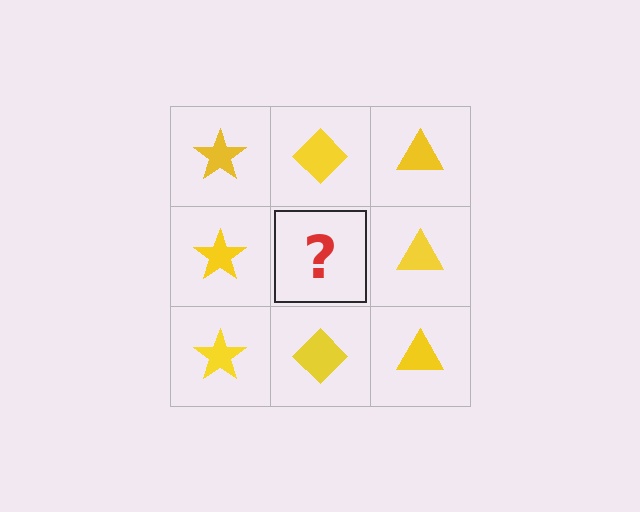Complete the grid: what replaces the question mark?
The question mark should be replaced with a yellow diamond.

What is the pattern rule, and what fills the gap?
The rule is that each column has a consistent shape. The gap should be filled with a yellow diamond.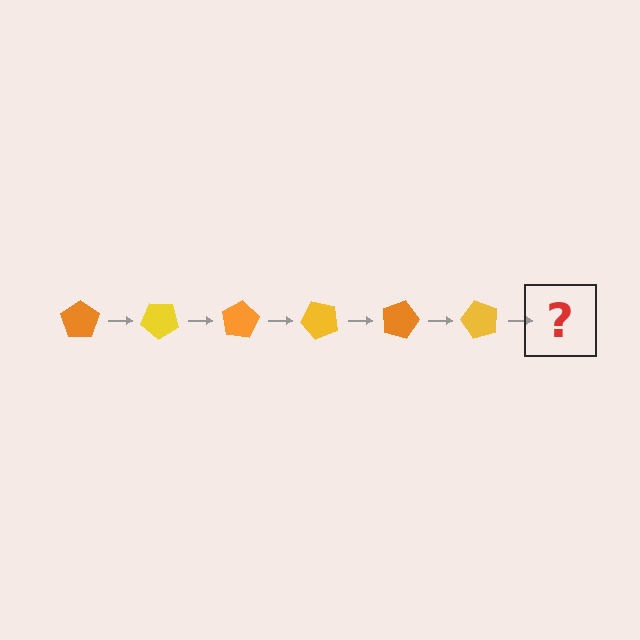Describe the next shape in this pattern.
It should be an orange pentagon, rotated 240 degrees from the start.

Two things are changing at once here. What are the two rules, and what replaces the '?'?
The two rules are that it rotates 40 degrees each step and the color cycles through orange and yellow. The '?' should be an orange pentagon, rotated 240 degrees from the start.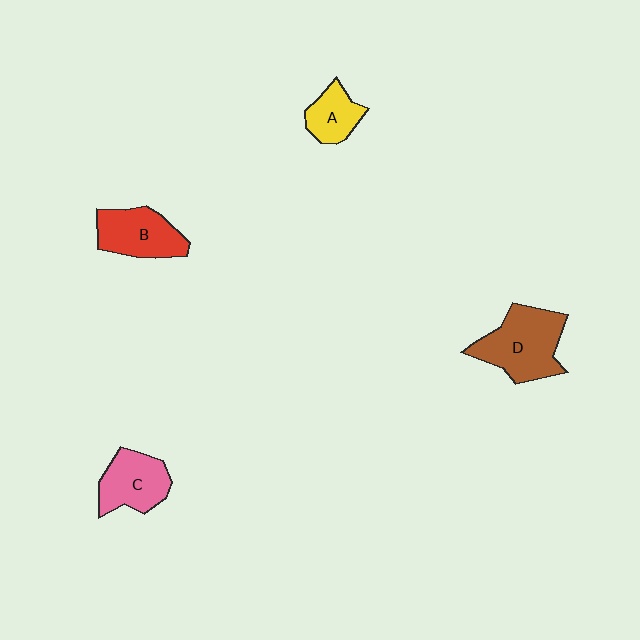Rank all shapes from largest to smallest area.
From largest to smallest: D (brown), B (red), C (pink), A (yellow).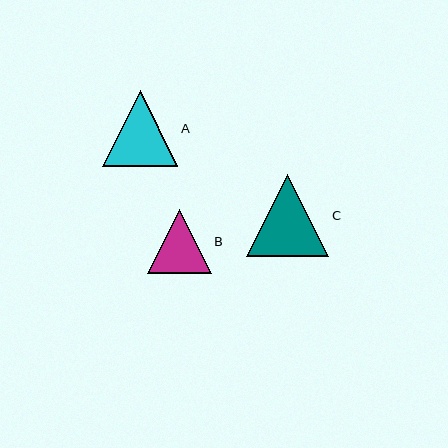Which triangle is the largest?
Triangle C is the largest with a size of approximately 82 pixels.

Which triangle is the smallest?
Triangle B is the smallest with a size of approximately 64 pixels.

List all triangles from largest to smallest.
From largest to smallest: C, A, B.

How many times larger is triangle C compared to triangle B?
Triangle C is approximately 1.3 times the size of triangle B.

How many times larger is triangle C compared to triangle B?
Triangle C is approximately 1.3 times the size of triangle B.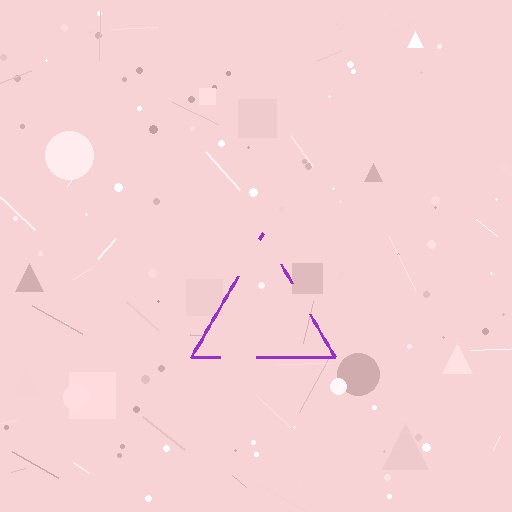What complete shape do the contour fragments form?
The contour fragments form a triangle.